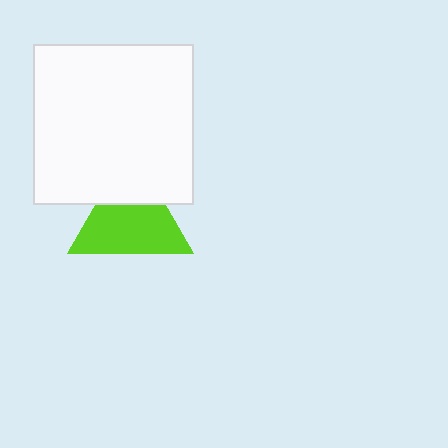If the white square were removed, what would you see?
You would see the complete lime triangle.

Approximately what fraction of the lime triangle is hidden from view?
Roughly 32% of the lime triangle is hidden behind the white square.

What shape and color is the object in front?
The object in front is a white square.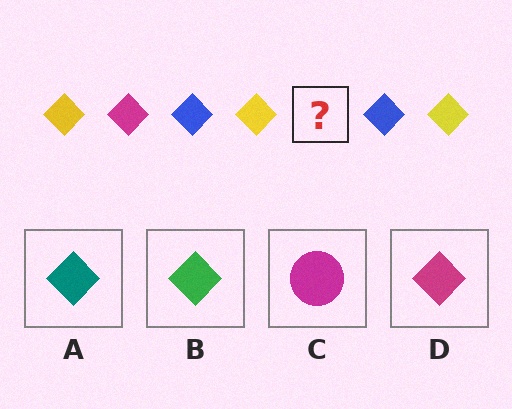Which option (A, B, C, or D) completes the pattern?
D.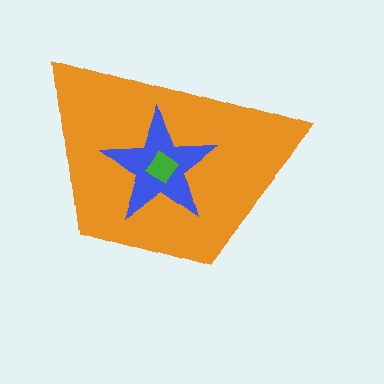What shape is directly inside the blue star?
The green diamond.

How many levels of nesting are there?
3.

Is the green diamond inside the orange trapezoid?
Yes.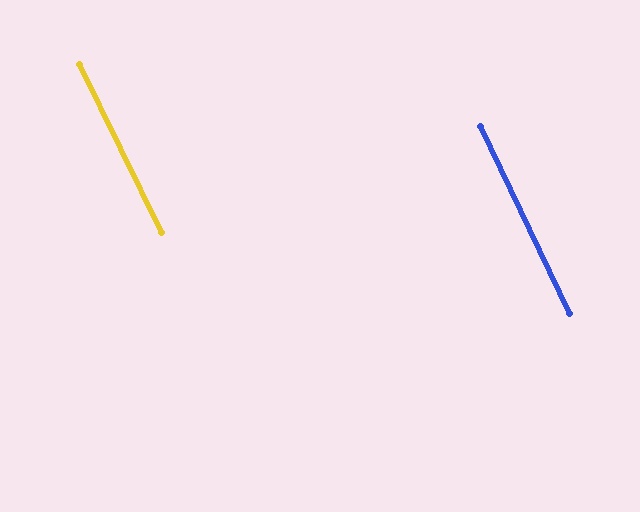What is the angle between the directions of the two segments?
Approximately 1 degree.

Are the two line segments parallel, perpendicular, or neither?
Parallel — their directions differ by only 0.7°.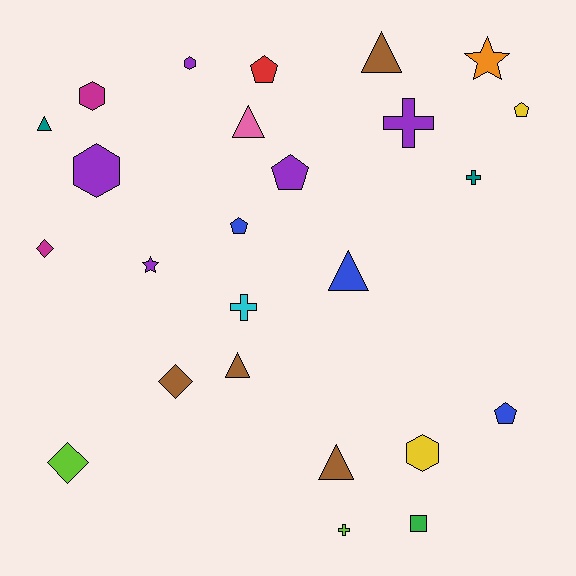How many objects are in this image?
There are 25 objects.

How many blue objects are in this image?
There are 3 blue objects.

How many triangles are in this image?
There are 6 triangles.